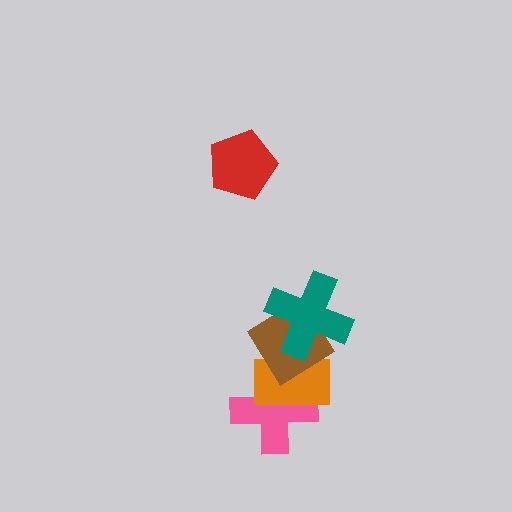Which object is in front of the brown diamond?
The teal cross is in front of the brown diamond.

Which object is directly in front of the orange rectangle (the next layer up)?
The brown diamond is directly in front of the orange rectangle.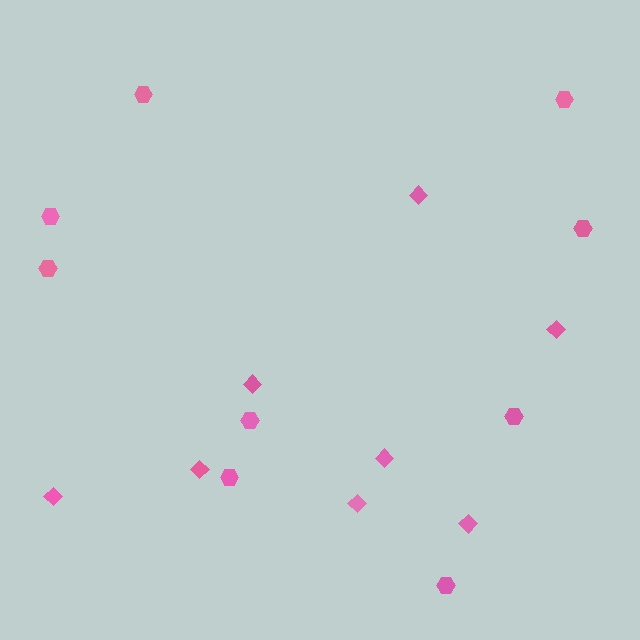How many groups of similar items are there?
There are 2 groups: one group of diamonds (8) and one group of hexagons (9).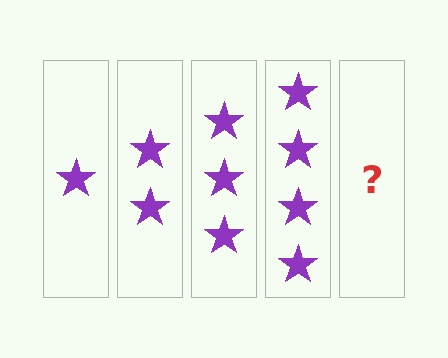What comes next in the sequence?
The next element should be 5 stars.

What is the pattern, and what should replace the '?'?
The pattern is that each step adds one more star. The '?' should be 5 stars.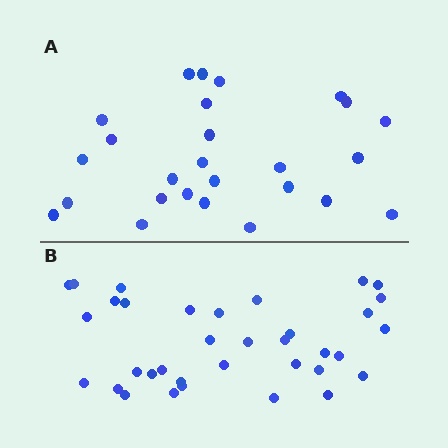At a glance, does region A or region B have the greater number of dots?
Region B (the bottom region) has more dots.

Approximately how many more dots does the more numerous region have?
Region B has roughly 8 or so more dots than region A.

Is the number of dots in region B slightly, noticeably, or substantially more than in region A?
Region B has noticeably more, but not dramatically so. The ratio is roughly 1.3 to 1.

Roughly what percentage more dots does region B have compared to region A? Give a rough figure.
About 35% more.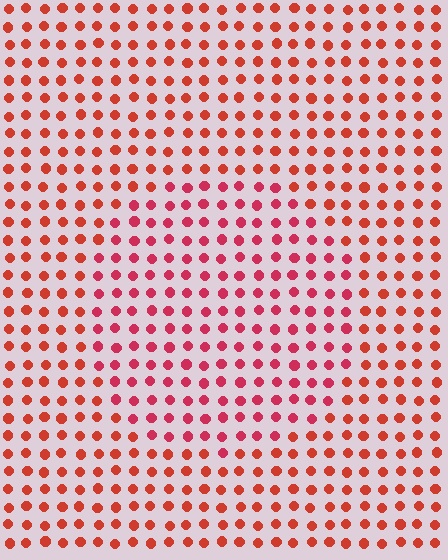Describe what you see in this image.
The image is filled with small red elements in a uniform arrangement. A circle-shaped region is visible where the elements are tinted to a slightly different hue, forming a subtle color boundary.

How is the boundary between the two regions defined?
The boundary is defined purely by a slight shift in hue (about 22 degrees). Spacing, size, and orientation are identical on both sides.